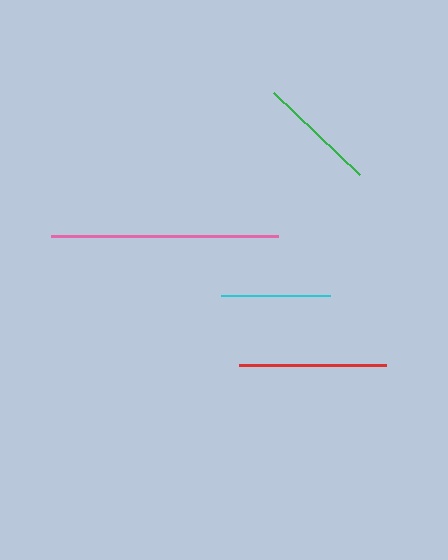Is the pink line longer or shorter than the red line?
The pink line is longer than the red line.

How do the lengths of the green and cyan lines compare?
The green and cyan lines are approximately the same length.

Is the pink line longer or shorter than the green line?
The pink line is longer than the green line.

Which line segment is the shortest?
The cyan line is the shortest at approximately 109 pixels.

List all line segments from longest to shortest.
From longest to shortest: pink, red, green, cyan.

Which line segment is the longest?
The pink line is the longest at approximately 228 pixels.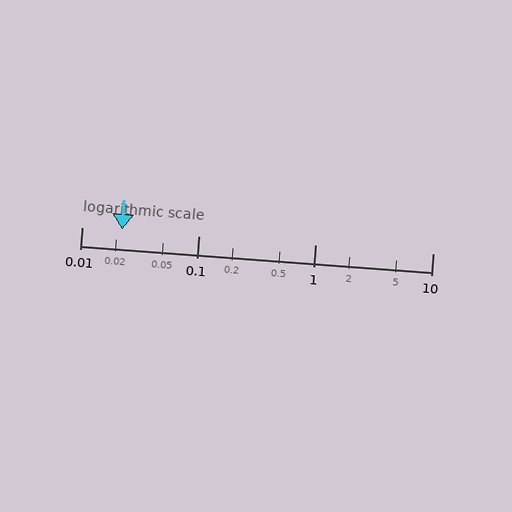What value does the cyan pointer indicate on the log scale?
The pointer indicates approximately 0.022.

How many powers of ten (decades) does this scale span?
The scale spans 3 decades, from 0.01 to 10.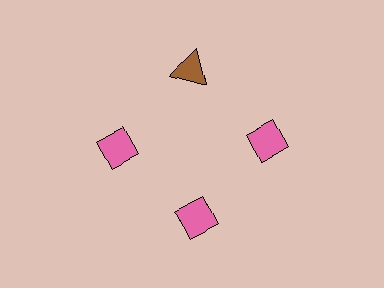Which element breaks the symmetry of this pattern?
The brown triangle at roughly the 12 o'clock position breaks the symmetry. All other shapes are pink diamonds.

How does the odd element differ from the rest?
It differs in both color (brown instead of pink) and shape (triangle instead of diamond).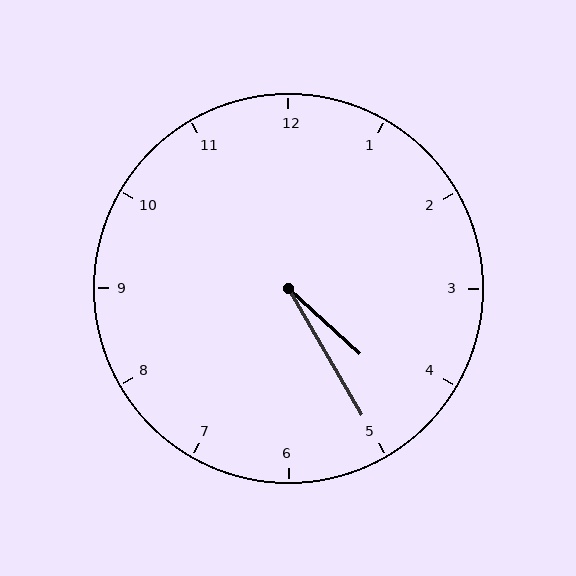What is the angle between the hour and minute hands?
Approximately 18 degrees.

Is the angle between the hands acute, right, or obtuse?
It is acute.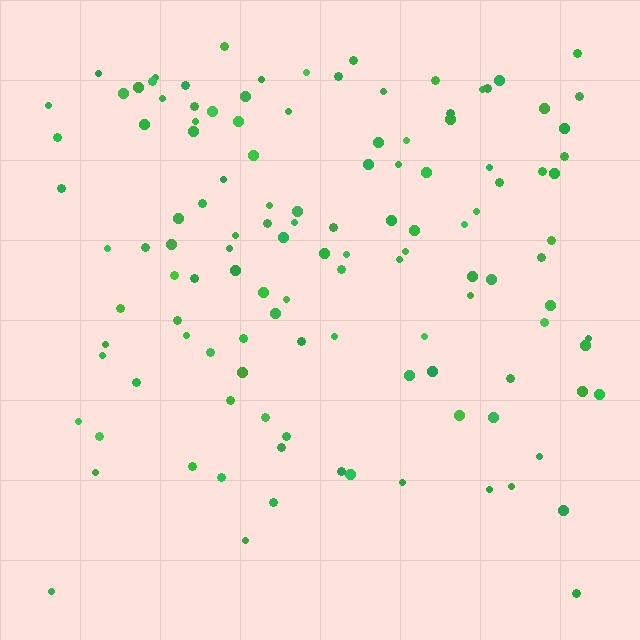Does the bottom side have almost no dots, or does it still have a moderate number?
Still a moderate number, just noticeably fewer than the top.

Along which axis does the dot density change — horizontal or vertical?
Vertical.